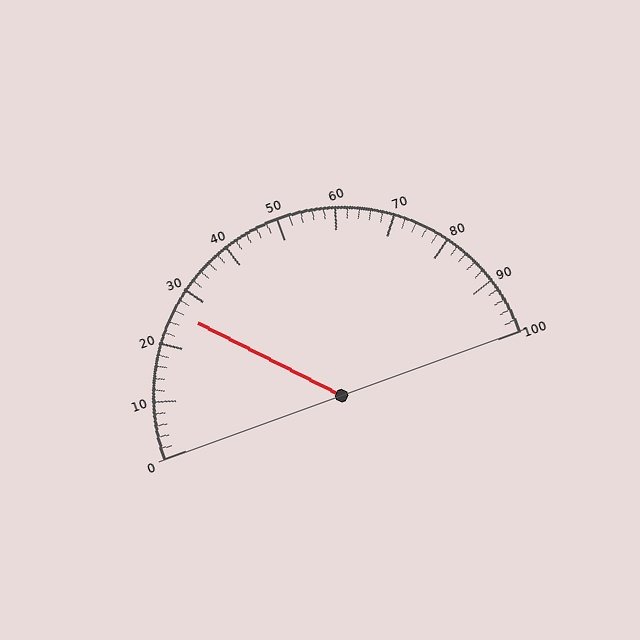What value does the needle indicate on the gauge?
The needle indicates approximately 26.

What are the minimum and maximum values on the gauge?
The gauge ranges from 0 to 100.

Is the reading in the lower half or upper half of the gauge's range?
The reading is in the lower half of the range (0 to 100).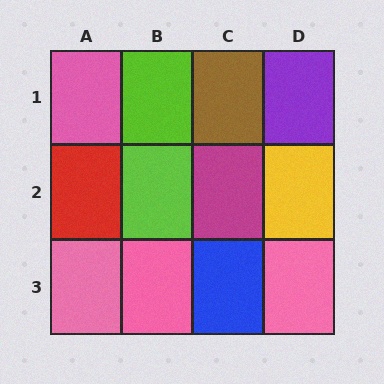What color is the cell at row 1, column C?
Brown.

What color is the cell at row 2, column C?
Magenta.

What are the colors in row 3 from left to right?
Pink, pink, blue, pink.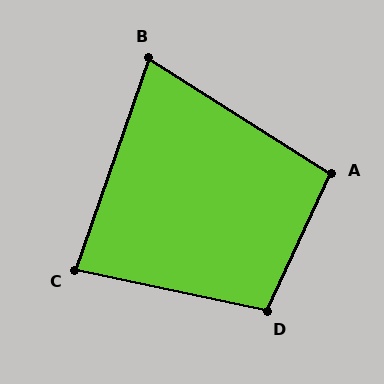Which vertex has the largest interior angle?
D, at approximately 103 degrees.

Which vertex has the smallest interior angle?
B, at approximately 77 degrees.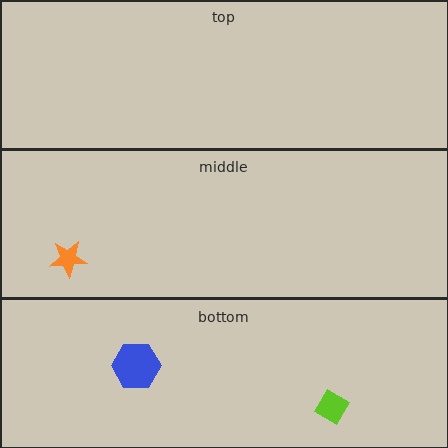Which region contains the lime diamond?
The bottom region.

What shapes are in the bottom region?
The lime diamond, the blue hexagon.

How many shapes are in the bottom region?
2.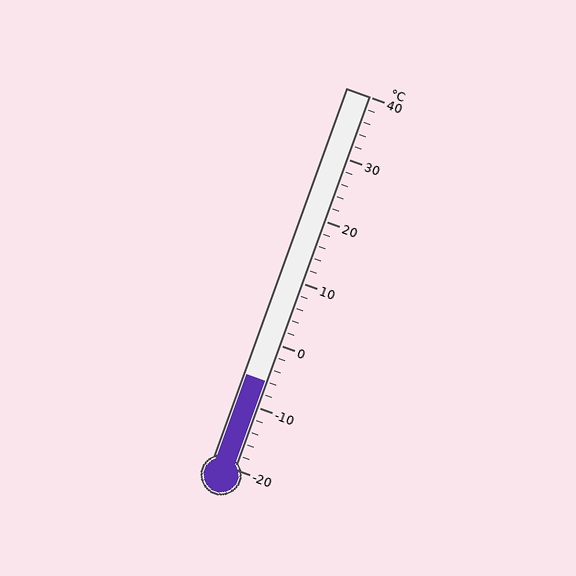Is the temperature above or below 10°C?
The temperature is below 10°C.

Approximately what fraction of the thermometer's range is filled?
The thermometer is filled to approximately 25% of its range.